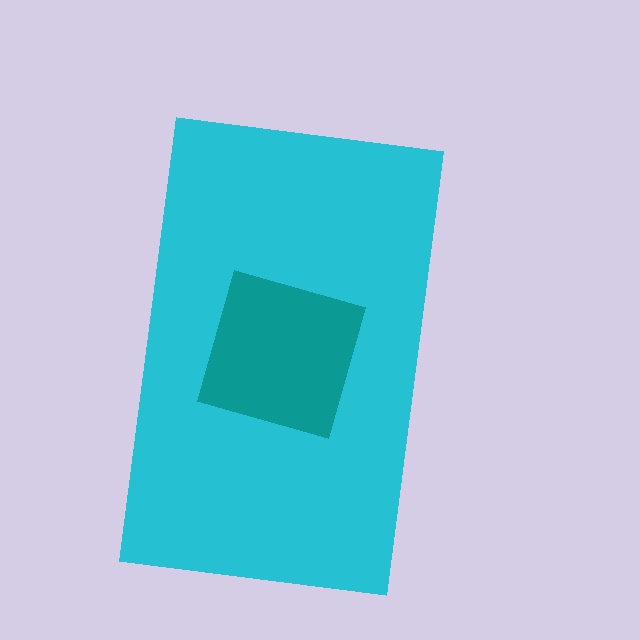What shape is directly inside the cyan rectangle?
The teal square.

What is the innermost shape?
The teal square.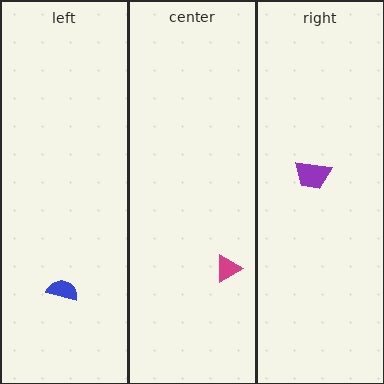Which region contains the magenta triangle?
The center region.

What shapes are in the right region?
The purple trapezoid.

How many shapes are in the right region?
1.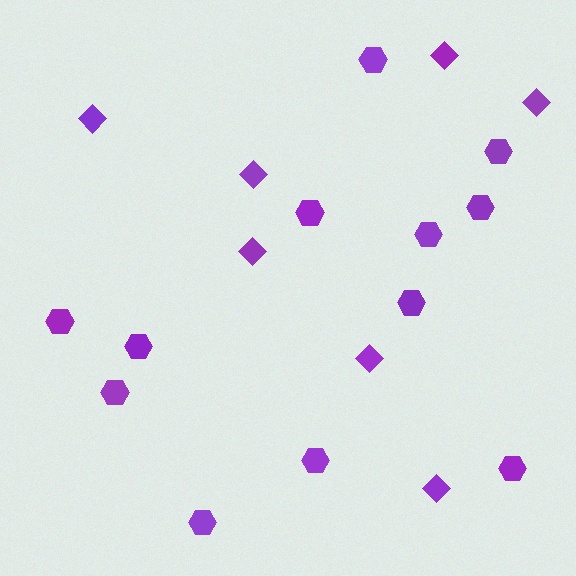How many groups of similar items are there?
There are 2 groups: one group of diamonds (7) and one group of hexagons (12).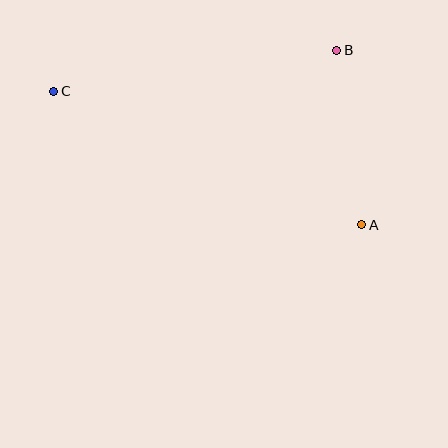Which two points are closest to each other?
Points A and B are closest to each other.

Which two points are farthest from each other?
Points A and C are farthest from each other.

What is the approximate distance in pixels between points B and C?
The distance between B and C is approximately 286 pixels.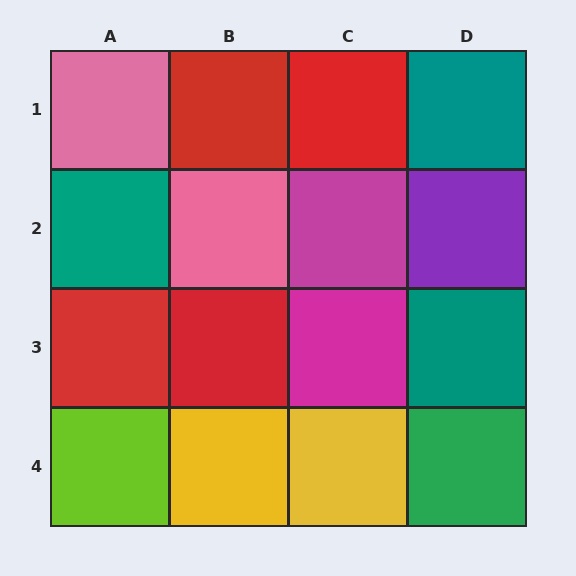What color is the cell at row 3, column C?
Magenta.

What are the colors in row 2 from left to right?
Teal, pink, magenta, purple.